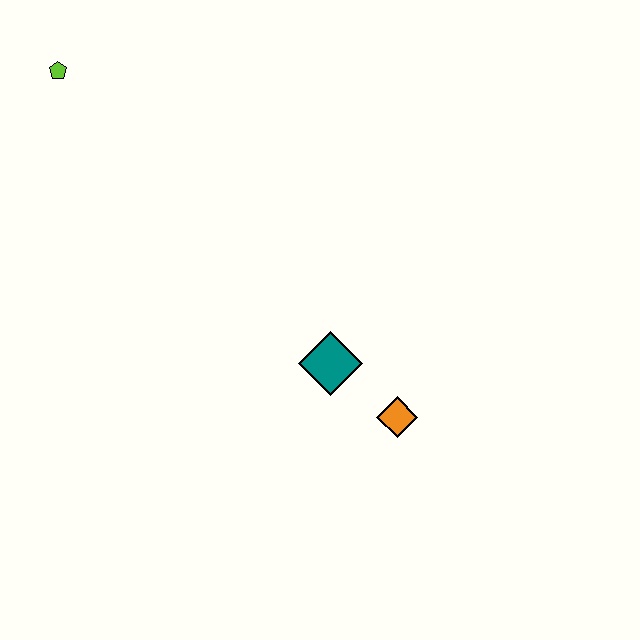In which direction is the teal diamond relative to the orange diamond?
The teal diamond is to the left of the orange diamond.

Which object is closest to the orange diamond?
The teal diamond is closest to the orange diamond.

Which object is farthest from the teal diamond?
The lime pentagon is farthest from the teal diamond.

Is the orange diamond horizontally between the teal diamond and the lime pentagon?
No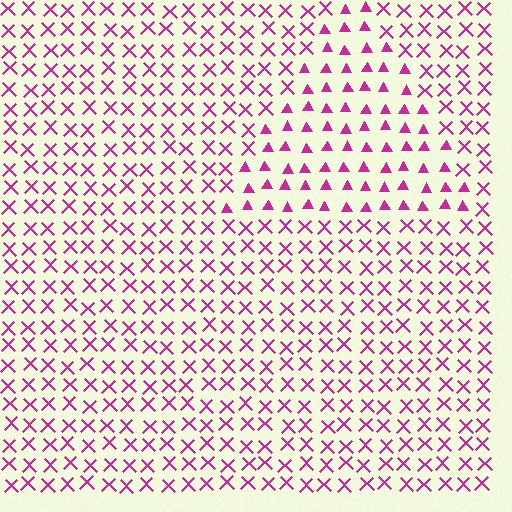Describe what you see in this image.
The image is filled with small magenta elements arranged in a uniform grid. A triangle-shaped region contains triangles, while the surrounding area contains X marks. The boundary is defined purely by the change in element shape.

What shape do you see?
I see a triangle.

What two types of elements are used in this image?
The image uses triangles inside the triangle region and X marks outside it.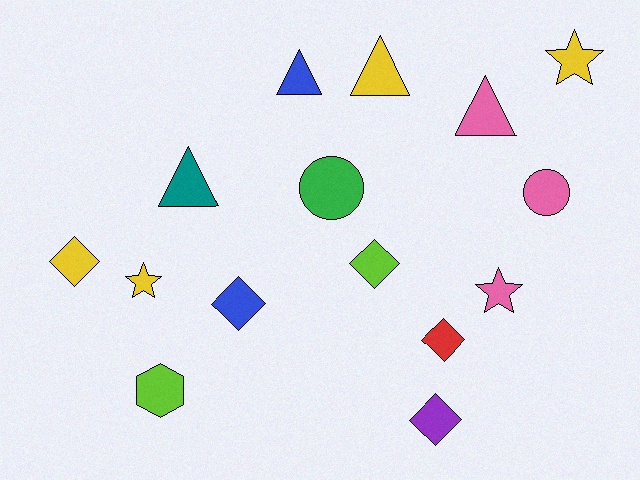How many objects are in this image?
There are 15 objects.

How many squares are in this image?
There are no squares.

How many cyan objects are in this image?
There are no cyan objects.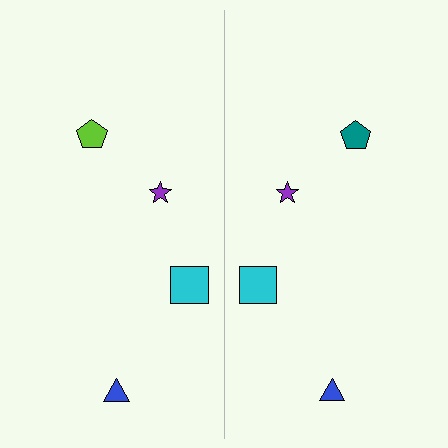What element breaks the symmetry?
The teal pentagon on the right side breaks the symmetry — its mirror counterpart is lime.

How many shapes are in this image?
There are 8 shapes in this image.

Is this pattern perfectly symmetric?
No, the pattern is not perfectly symmetric. The teal pentagon on the right side breaks the symmetry — its mirror counterpart is lime.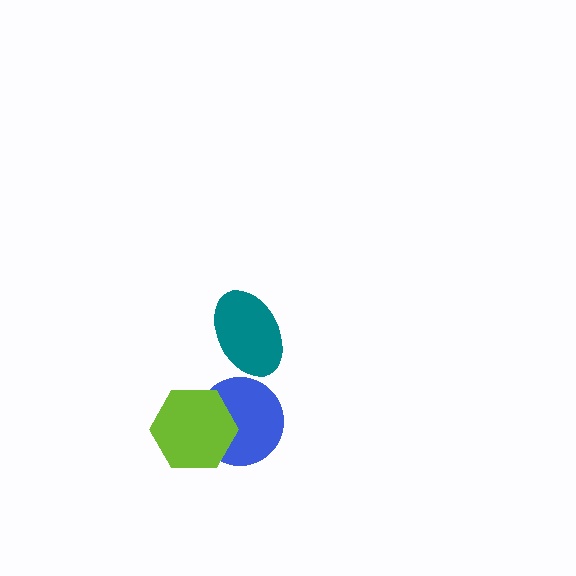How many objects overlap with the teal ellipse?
0 objects overlap with the teal ellipse.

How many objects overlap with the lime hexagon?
1 object overlaps with the lime hexagon.